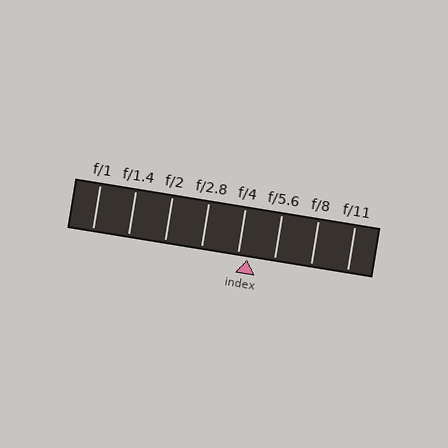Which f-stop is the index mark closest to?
The index mark is closest to f/4.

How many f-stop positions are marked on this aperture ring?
There are 8 f-stop positions marked.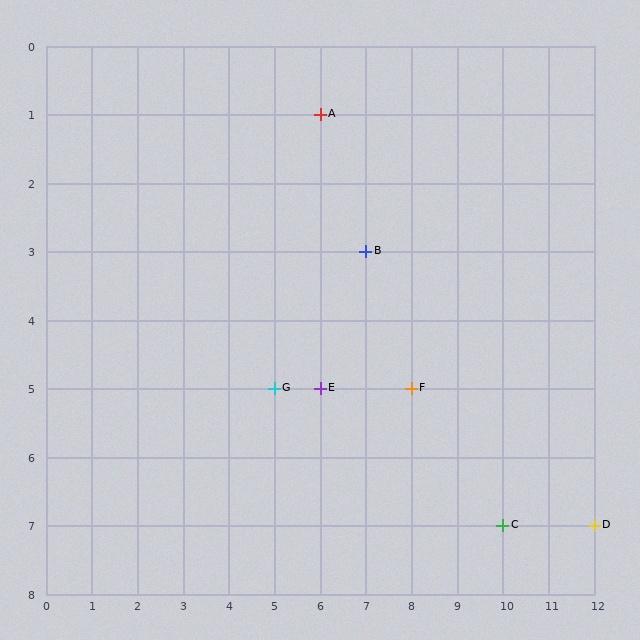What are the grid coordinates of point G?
Point G is at grid coordinates (5, 5).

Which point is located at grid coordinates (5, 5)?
Point G is at (5, 5).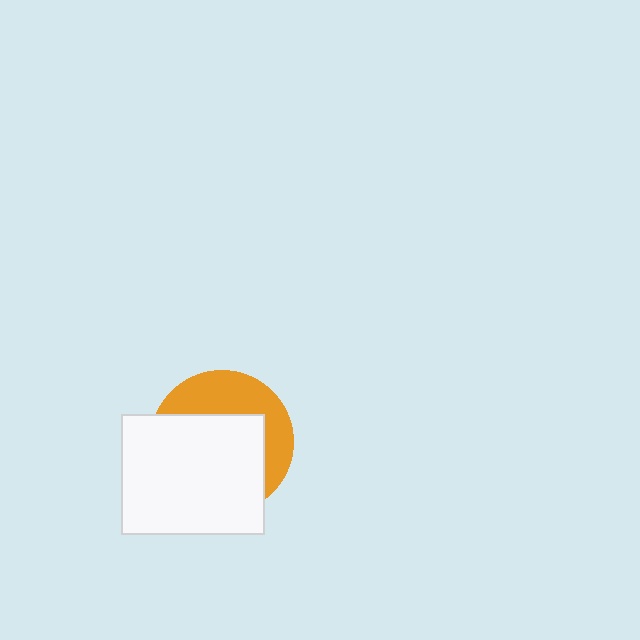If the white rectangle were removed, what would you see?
You would see the complete orange circle.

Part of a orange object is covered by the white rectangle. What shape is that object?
It is a circle.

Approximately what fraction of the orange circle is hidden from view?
Roughly 63% of the orange circle is hidden behind the white rectangle.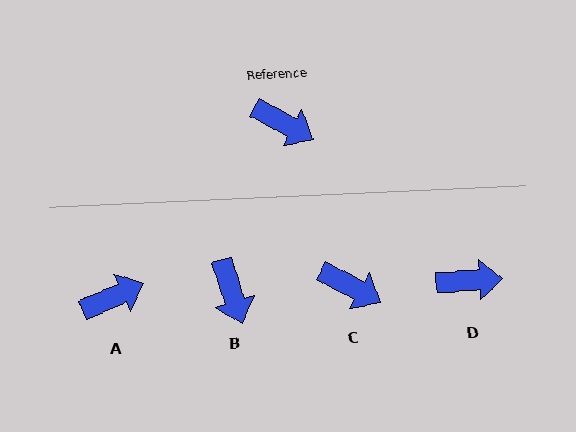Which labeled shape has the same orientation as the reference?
C.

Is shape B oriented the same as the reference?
No, it is off by about 44 degrees.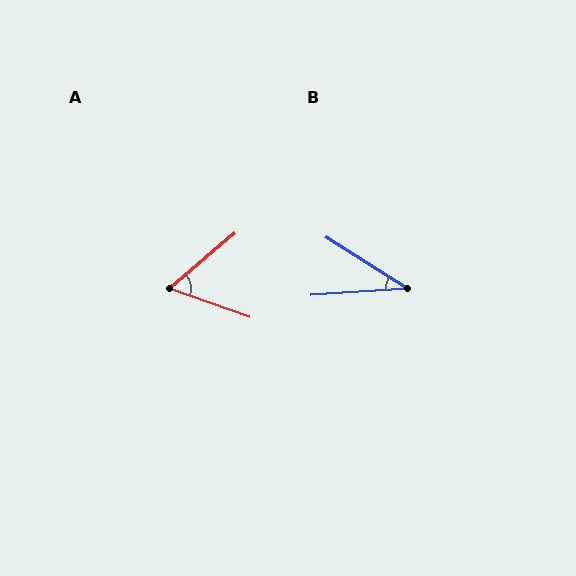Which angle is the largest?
A, at approximately 60 degrees.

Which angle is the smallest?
B, at approximately 37 degrees.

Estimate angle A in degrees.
Approximately 60 degrees.